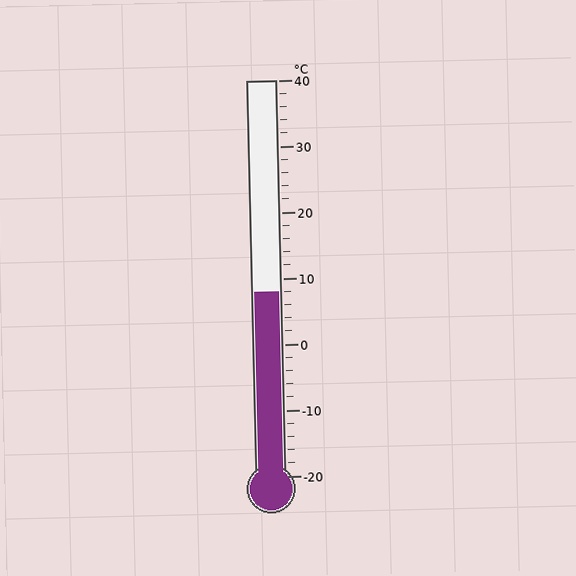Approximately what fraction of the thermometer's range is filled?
The thermometer is filled to approximately 45% of its range.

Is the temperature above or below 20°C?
The temperature is below 20°C.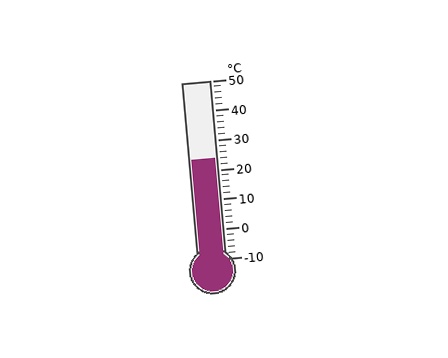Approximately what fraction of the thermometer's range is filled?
The thermometer is filled to approximately 55% of its range.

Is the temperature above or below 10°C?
The temperature is above 10°C.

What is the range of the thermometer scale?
The thermometer scale ranges from -10°C to 50°C.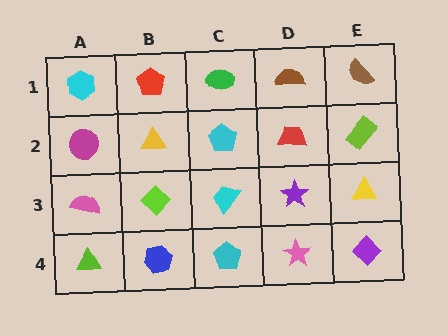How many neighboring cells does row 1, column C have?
3.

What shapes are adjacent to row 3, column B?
A yellow triangle (row 2, column B), a blue hexagon (row 4, column B), a pink semicircle (row 3, column A), a cyan trapezoid (row 3, column C).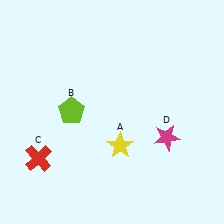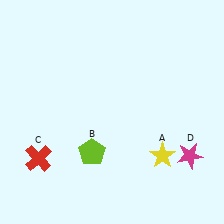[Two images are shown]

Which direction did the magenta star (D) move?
The magenta star (D) moved right.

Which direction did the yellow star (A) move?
The yellow star (A) moved right.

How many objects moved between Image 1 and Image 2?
3 objects moved between the two images.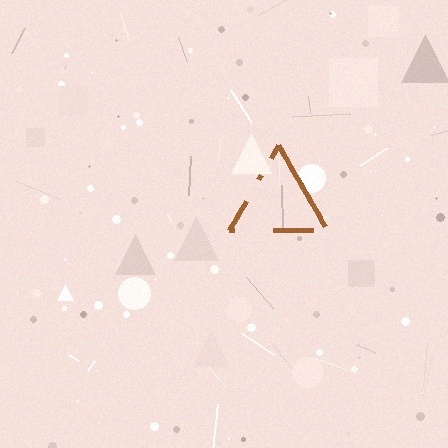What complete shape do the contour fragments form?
The contour fragments form a triangle.